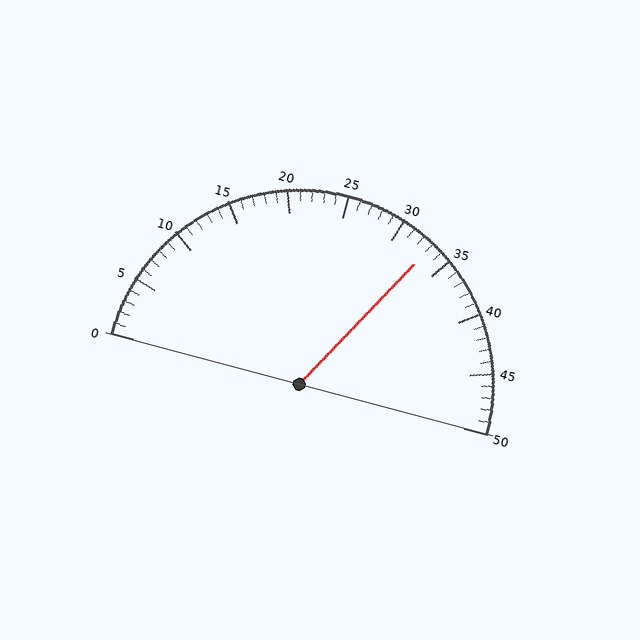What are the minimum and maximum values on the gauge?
The gauge ranges from 0 to 50.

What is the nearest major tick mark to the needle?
The nearest major tick mark is 35.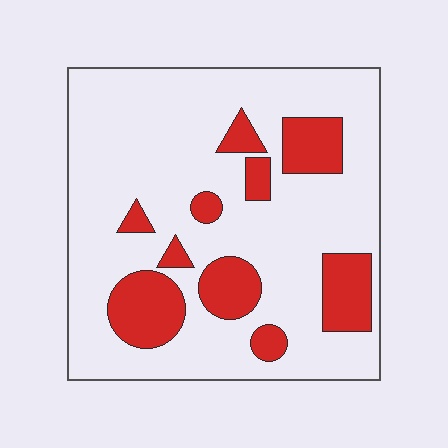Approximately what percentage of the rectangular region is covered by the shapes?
Approximately 20%.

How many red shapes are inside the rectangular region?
10.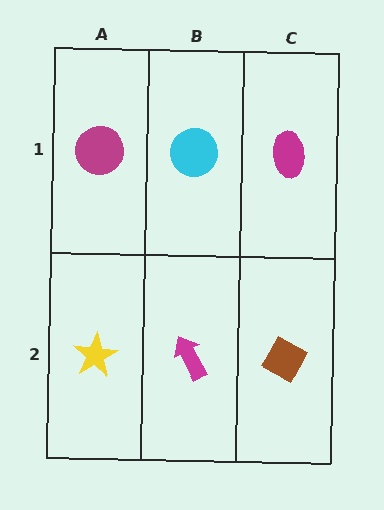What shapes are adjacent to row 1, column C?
A brown diamond (row 2, column C), a cyan circle (row 1, column B).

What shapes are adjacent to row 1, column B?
A magenta arrow (row 2, column B), a magenta circle (row 1, column A), a magenta ellipse (row 1, column C).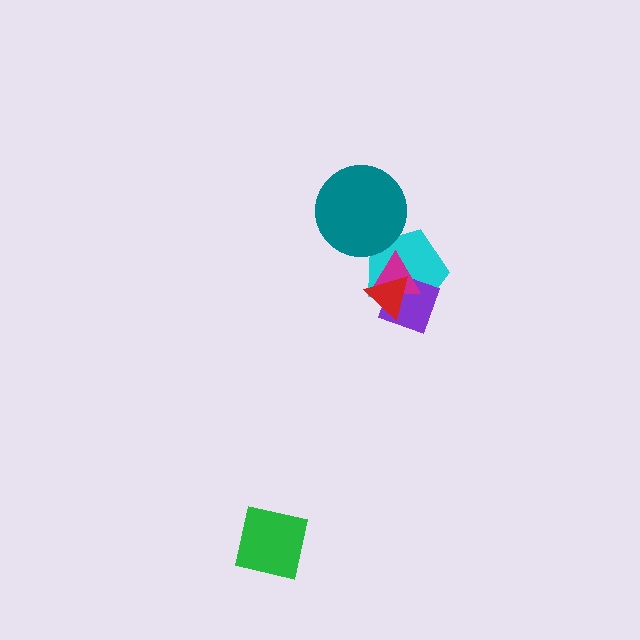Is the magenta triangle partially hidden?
Yes, it is partially covered by another shape.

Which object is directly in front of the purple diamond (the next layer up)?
The magenta triangle is directly in front of the purple diamond.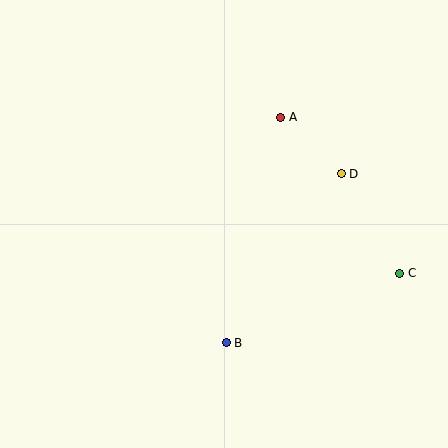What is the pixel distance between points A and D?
The distance between A and D is 83 pixels.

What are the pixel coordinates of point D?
Point D is at (341, 174).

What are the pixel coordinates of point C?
Point C is at (400, 273).